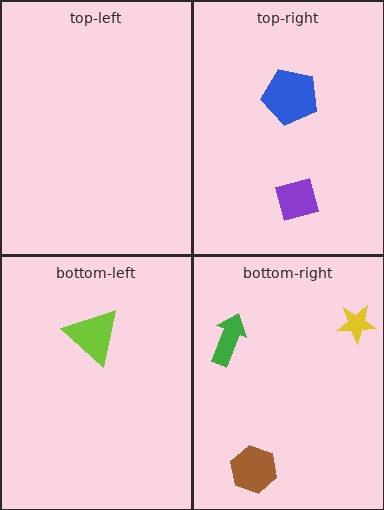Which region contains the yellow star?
The bottom-right region.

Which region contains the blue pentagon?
The top-right region.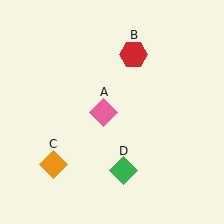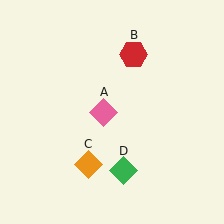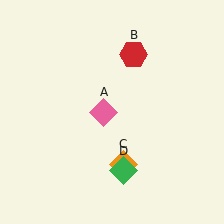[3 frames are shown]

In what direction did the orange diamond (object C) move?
The orange diamond (object C) moved right.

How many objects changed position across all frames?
1 object changed position: orange diamond (object C).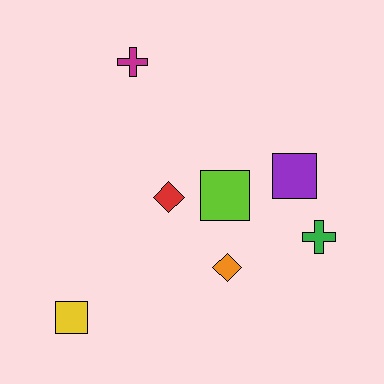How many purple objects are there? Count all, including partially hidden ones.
There is 1 purple object.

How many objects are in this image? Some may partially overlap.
There are 7 objects.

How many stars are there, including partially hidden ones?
There are no stars.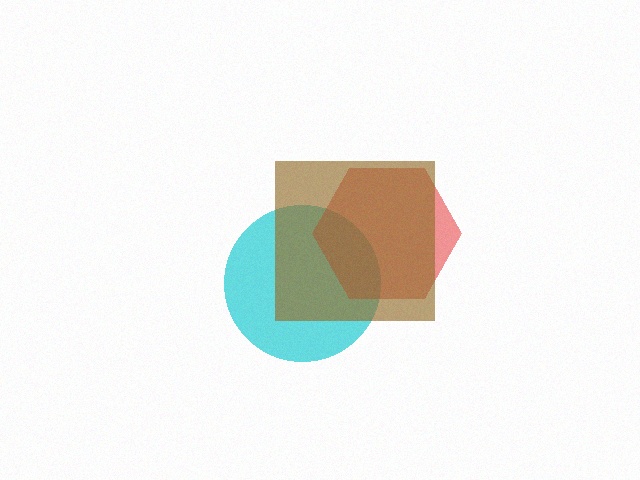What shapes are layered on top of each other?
The layered shapes are: a cyan circle, a red hexagon, a brown square.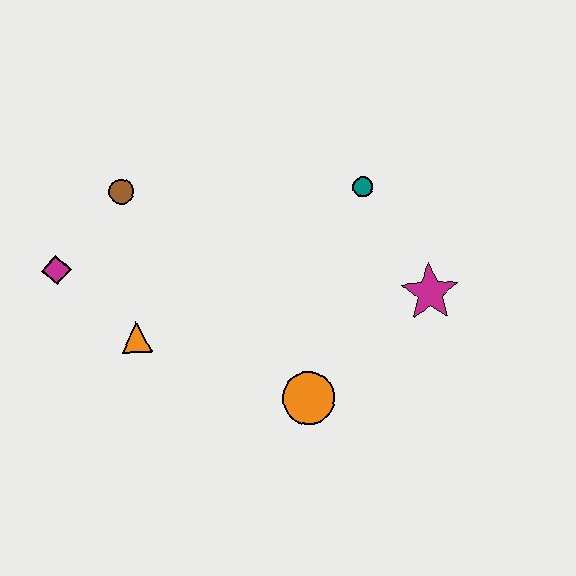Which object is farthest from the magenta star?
The magenta diamond is farthest from the magenta star.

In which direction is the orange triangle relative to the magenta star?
The orange triangle is to the left of the magenta star.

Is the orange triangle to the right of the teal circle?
No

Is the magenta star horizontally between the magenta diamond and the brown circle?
No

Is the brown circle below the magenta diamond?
No